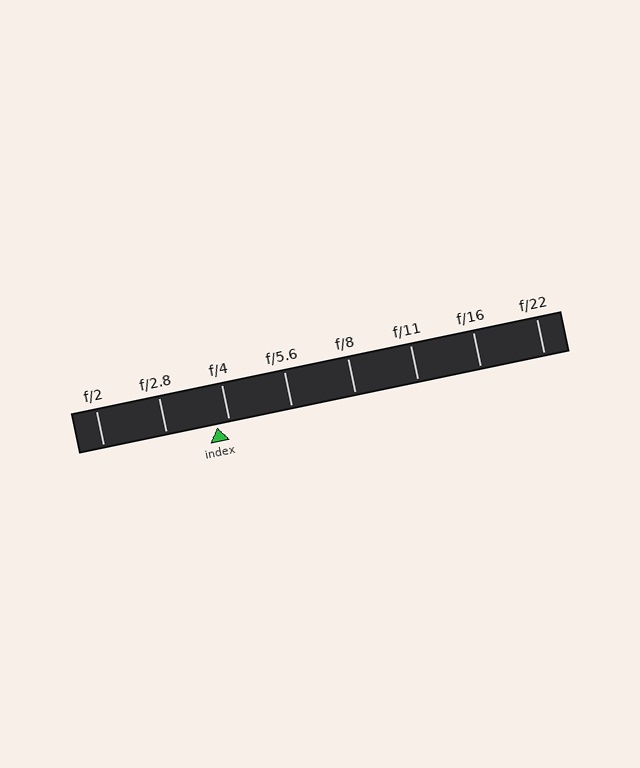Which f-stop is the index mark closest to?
The index mark is closest to f/4.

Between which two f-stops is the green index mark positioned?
The index mark is between f/2.8 and f/4.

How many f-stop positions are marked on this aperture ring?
There are 8 f-stop positions marked.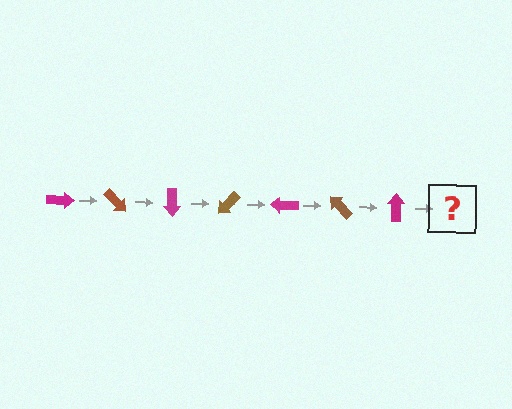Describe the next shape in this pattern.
It should be a brown arrow, rotated 315 degrees from the start.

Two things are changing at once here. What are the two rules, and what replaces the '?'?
The two rules are that it rotates 45 degrees each step and the color cycles through magenta and brown. The '?' should be a brown arrow, rotated 315 degrees from the start.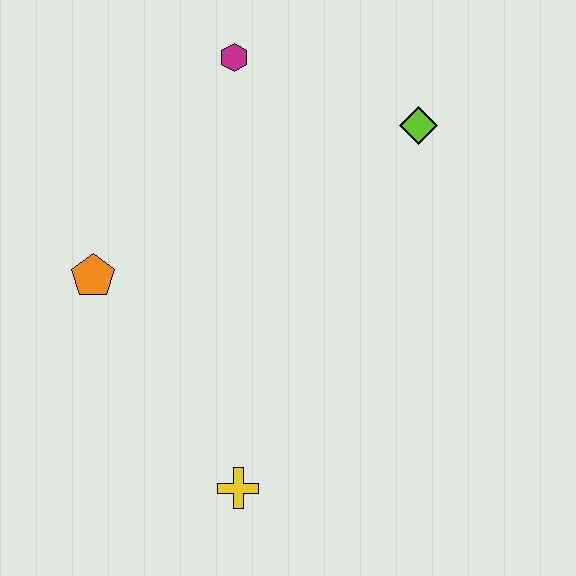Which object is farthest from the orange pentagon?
The lime diamond is farthest from the orange pentagon.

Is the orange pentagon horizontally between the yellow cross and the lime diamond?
No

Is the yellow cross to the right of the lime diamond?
No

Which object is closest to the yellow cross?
The orange pentagon is closest to the yellow cross.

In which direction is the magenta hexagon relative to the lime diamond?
The magenta hexagon is to the left of the lime diamond.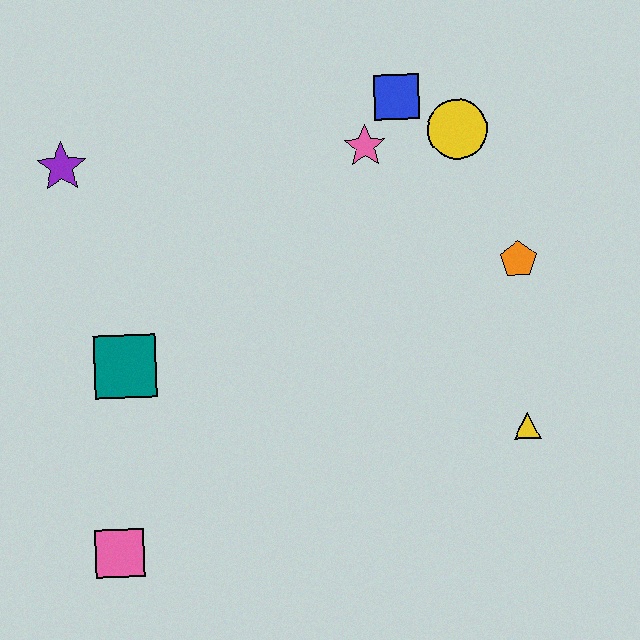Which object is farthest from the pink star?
The pink square is farthest from the pink star.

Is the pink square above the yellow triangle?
No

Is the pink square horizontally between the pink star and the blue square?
No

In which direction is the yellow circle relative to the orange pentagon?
The yellow circle is above the orange pentagon.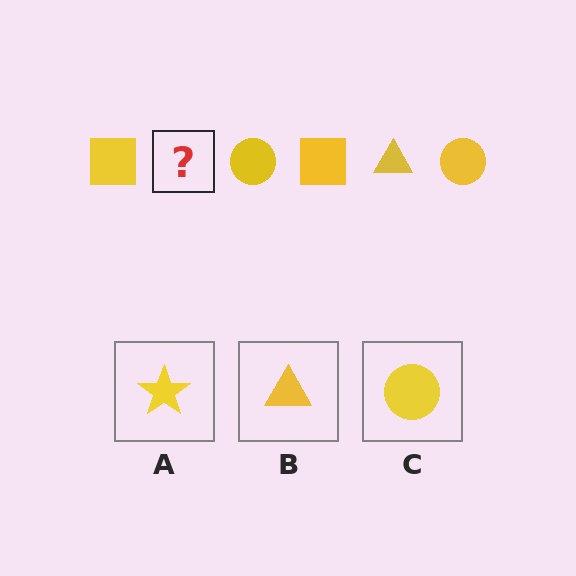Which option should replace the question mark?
Option B.